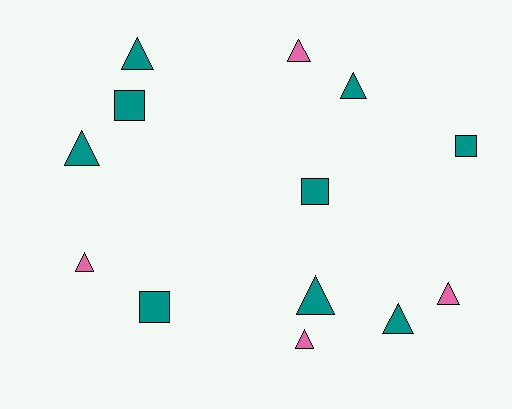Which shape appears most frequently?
Triangle, with 9 objects.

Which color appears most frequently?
Teal, with 9 objects.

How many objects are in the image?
There are 13 objects.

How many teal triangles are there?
There are 5 teal triangles.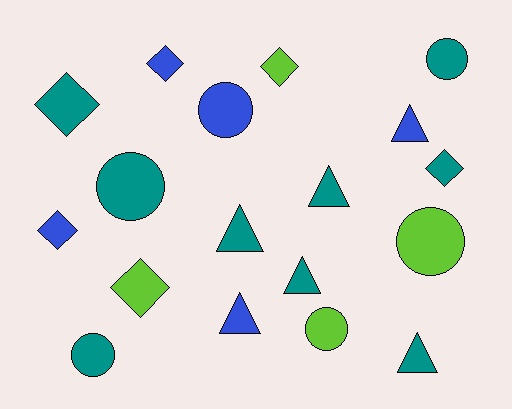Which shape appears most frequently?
Circle, with 6 objects.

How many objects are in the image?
There are 18 objects.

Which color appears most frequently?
Teal, with 9 objects.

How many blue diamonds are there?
There are 2 blue diamonds.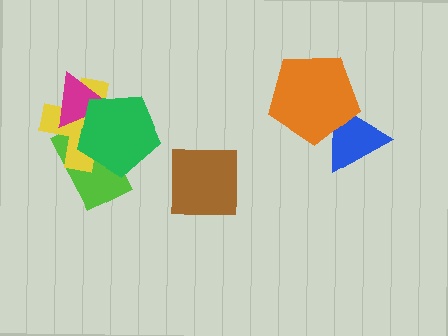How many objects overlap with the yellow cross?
3 objects overlap with the yellow cross.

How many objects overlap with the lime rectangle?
3 objects overlap with the lime rectangle.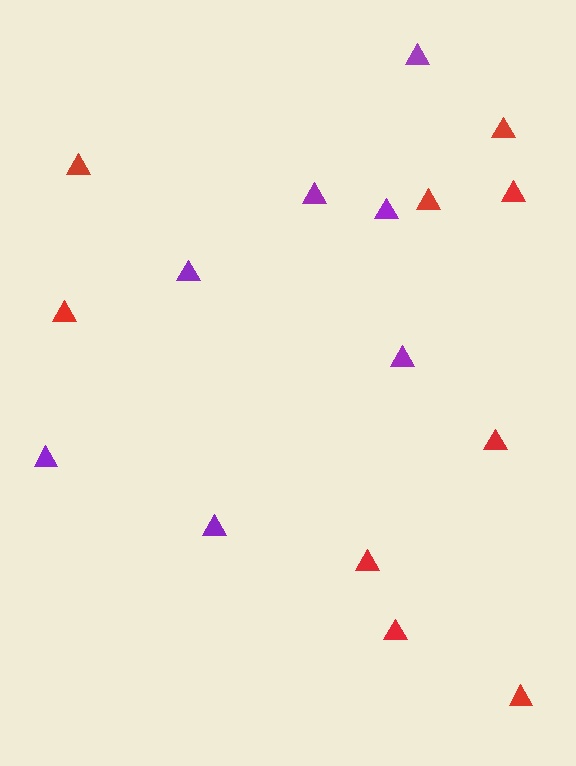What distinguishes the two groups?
There are 2 groups: one group of red triangles (9) and one group of purple triangles (7).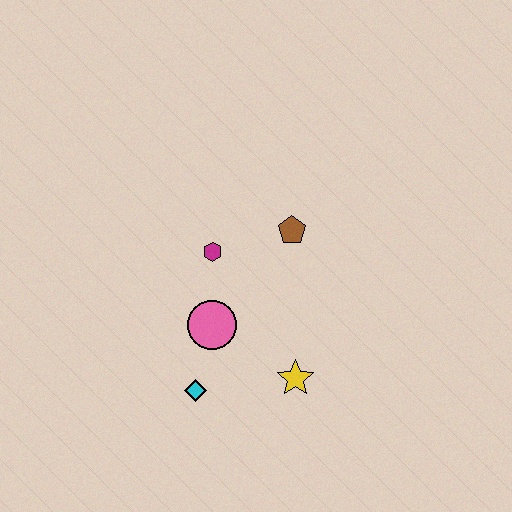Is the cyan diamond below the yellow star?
Yes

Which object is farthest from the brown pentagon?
The cyan diamond is farthest from the brown pentagon.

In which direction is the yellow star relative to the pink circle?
The yellow star is to the right of the pink circle.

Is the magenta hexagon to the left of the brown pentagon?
Yes